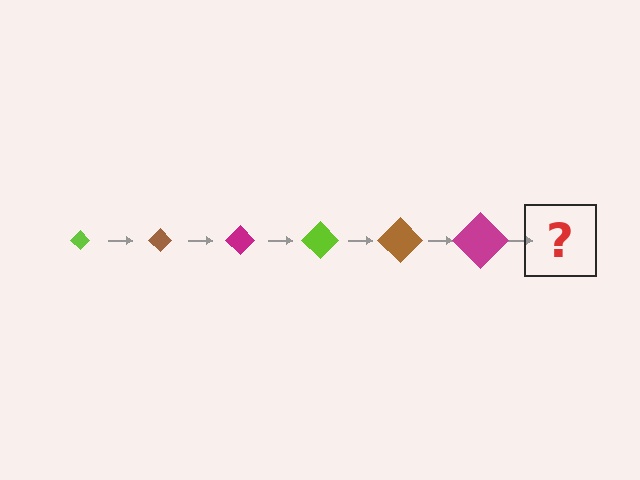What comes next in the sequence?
The next element should be a lime diamond, larger than the previous one.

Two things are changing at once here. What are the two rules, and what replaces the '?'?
The two rules are that the diamond grows larger each step and the color cycles through lime, brown, and magenta. The '?' should be a lime diamond, larger than the previous one.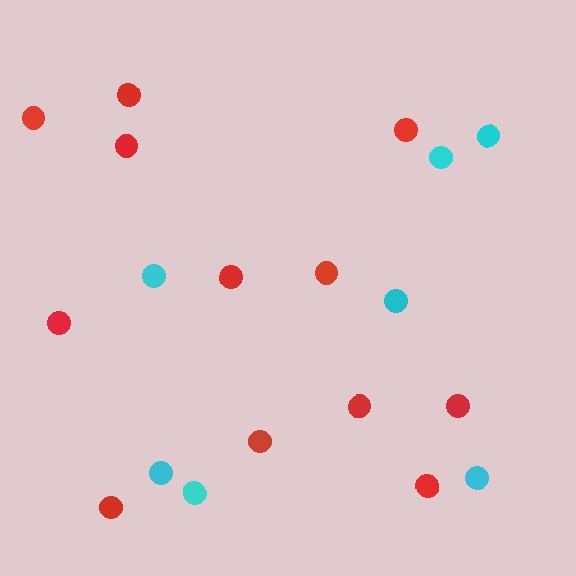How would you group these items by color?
There are 2 groups: one group of red circles (12) and one group of cyan circles (7).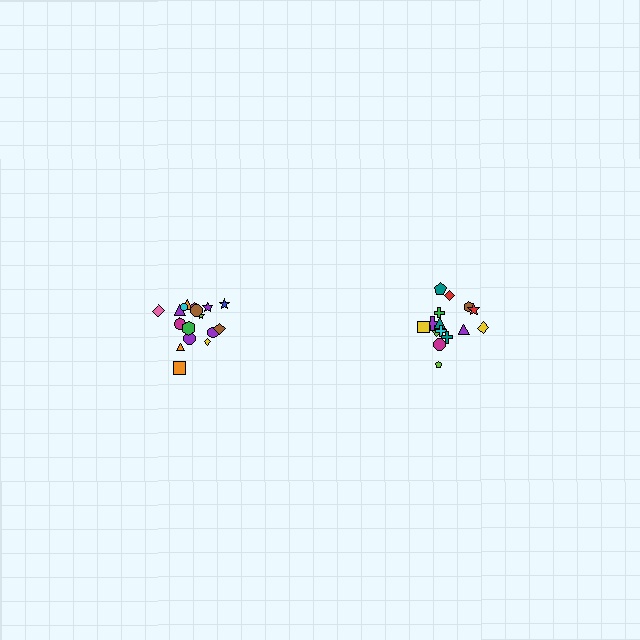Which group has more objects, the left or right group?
The left group.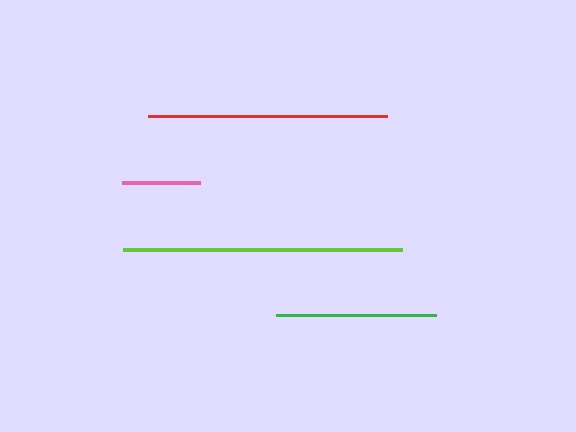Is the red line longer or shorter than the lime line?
The lime line is longer than the red line.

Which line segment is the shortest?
The pink line is the shortest at approximately 78 pixels.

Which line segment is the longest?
The lime line is the longest at approximately 280 pixels.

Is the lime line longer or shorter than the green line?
The lime line is longer than the green line.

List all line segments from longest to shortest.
From longest to shortest: lime, red, green, pink.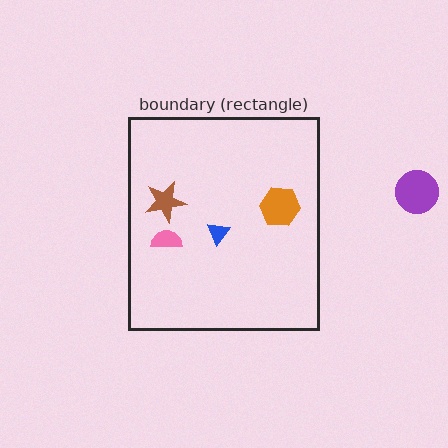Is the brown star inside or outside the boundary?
Inside.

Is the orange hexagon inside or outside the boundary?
Inside.